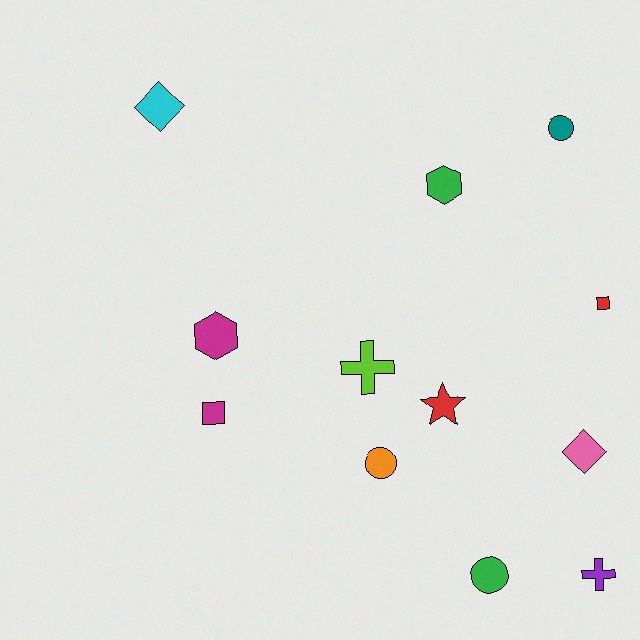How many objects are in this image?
There are 12 objects.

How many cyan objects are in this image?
There is 1 cyan object.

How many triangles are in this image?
There are no triangles.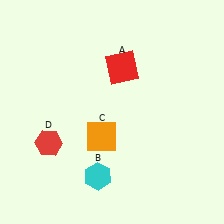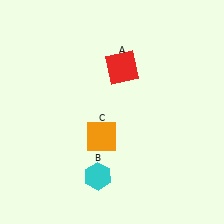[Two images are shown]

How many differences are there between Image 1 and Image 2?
There is 1 difference between the two images.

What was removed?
The red hexagon (D) was removed in Image 2.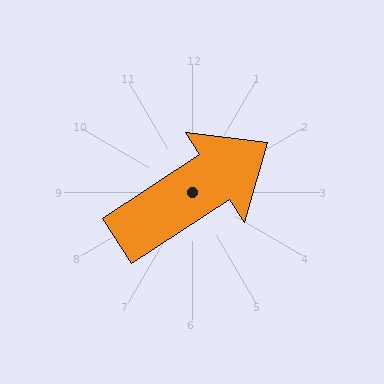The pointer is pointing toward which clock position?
Roughly 2 o'clock.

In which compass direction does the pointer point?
Northeast.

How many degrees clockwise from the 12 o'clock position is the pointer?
Approximately 57 degrees.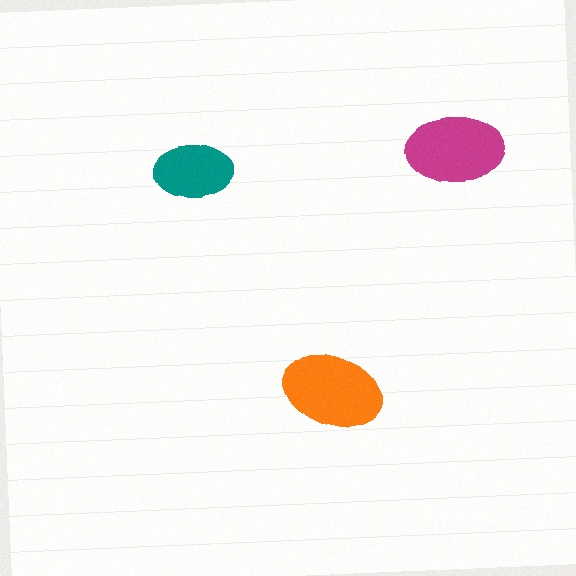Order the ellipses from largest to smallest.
the orange one, the magenta one, the teal one.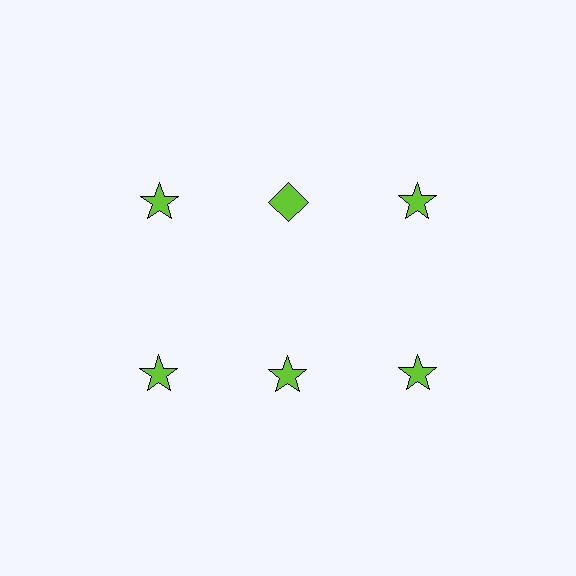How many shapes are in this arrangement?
There are 6 shapes arranged in a grid pattern.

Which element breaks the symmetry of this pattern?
The lime diamond in the top row, second from left column breaks the symmetry. All other shapes are lime stars.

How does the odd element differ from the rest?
It has a different shape: diamond instead of star.